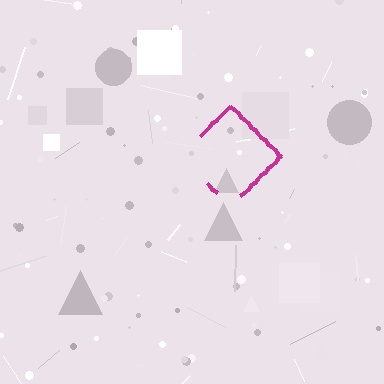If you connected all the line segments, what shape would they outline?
They would outline a diamond.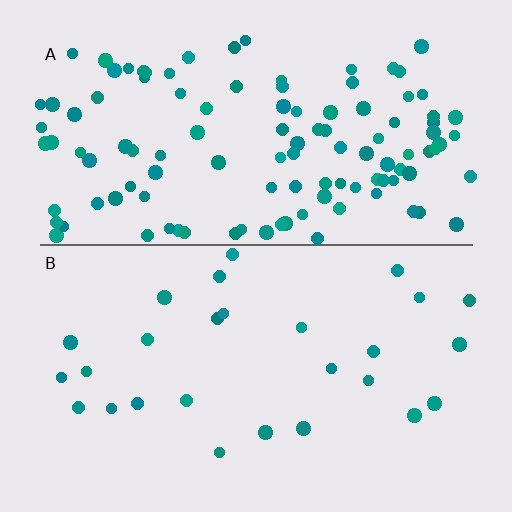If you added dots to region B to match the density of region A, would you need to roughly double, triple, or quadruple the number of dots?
Approximately quadruple.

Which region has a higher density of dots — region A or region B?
A (the top).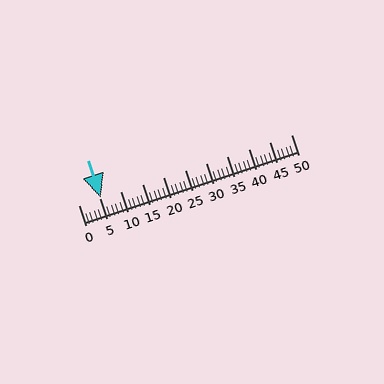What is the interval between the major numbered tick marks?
The major tick marks are spaced 5 units apart.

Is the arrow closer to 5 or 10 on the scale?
The arrow is closer to 5.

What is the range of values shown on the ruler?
The ruler shows values from 0 to 50.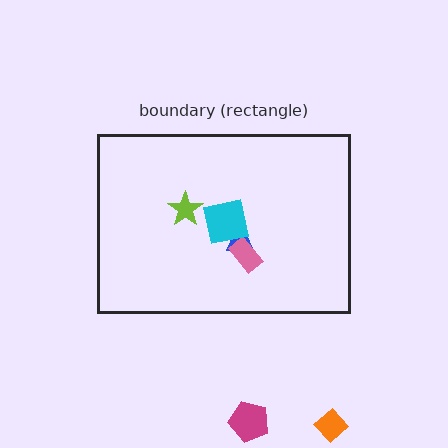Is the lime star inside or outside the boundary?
Inside.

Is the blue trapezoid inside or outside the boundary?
Inside.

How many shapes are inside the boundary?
4 inside, 2 outside.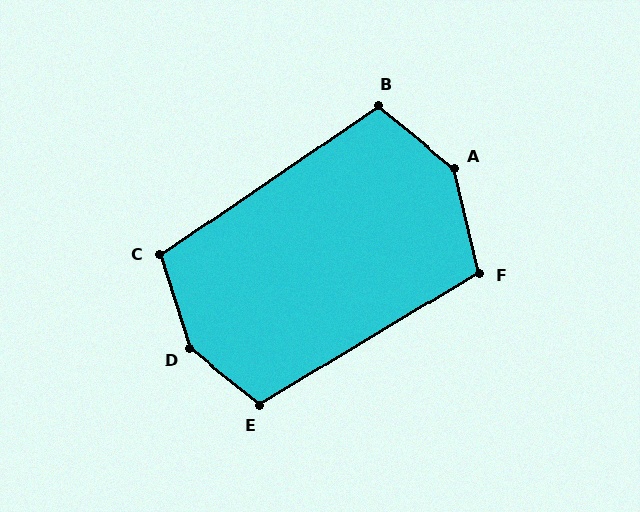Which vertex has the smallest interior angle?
B, at approximately 107 degrees.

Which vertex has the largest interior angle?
D, at approximately 146 degrees.